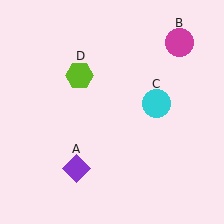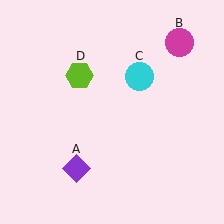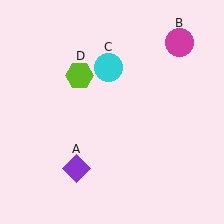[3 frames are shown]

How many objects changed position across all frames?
1 object changed position: cyan circle (object C).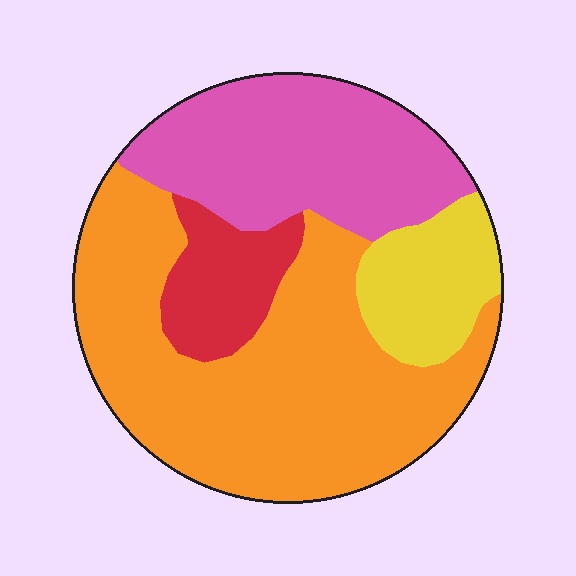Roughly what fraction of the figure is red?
Red covers 10% of the figure.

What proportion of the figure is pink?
Pink takes up between a sixth and a third of the figure.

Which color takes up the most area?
Orange, at roughly 50%.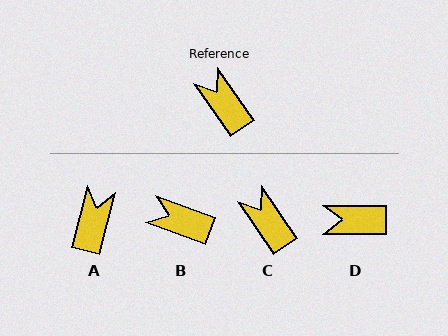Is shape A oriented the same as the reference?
No, it is off by about 49 degrees.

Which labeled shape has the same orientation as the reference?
C.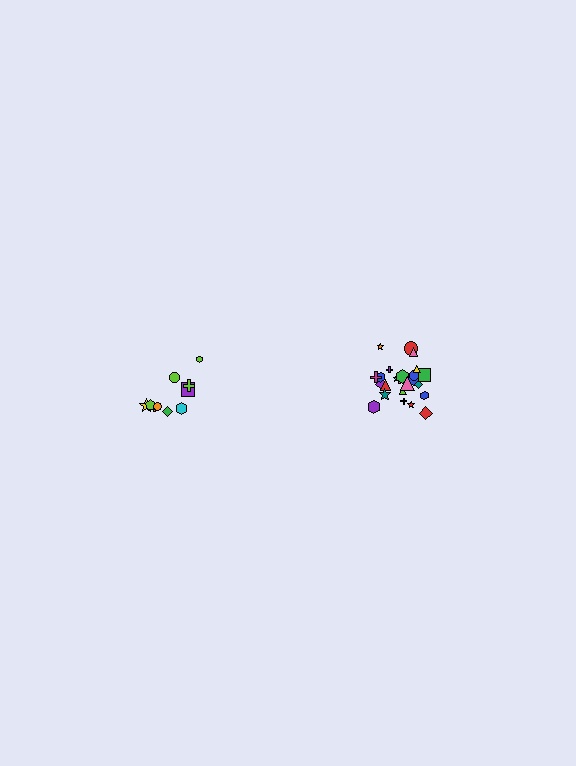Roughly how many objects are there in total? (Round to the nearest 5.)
Roughly 35 objects in total.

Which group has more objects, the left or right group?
The right group.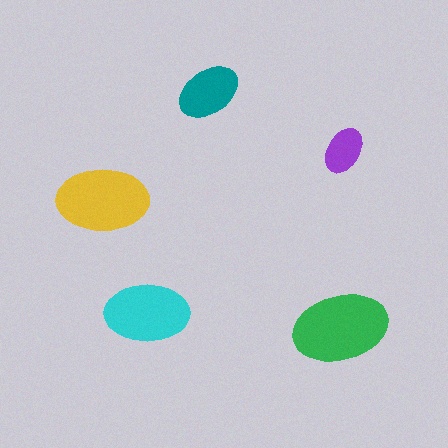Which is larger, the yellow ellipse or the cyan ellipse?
The yellow one.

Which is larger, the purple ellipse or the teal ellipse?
The teal one.